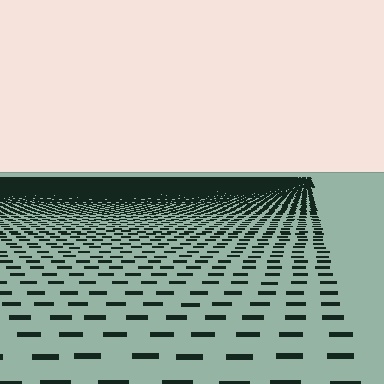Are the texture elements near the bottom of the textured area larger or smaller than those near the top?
Larger. Near the bottom, elements are closer to the viewer and appear at a bigger on-screen size.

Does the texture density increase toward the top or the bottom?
Density increases toward the top.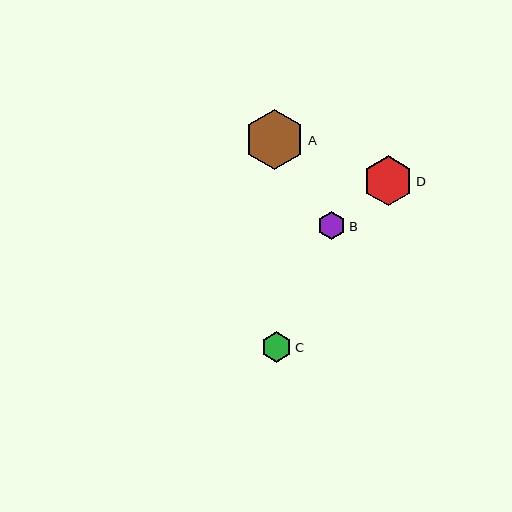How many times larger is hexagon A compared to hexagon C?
Hexagon A is approximately 2.0 times the size of hexagon C.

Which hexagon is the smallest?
Hexagon B is the smallest with a size of approximately 28 pixels.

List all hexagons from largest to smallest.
From largest to smallest: A, D, C, B.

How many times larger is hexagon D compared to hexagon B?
Hexagon D is approximately 1.8 times the size of hexagon B.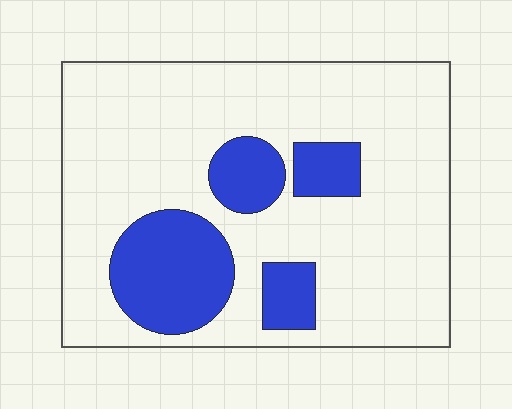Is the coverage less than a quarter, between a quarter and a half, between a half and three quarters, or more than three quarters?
Less than a quarter.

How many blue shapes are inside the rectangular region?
4.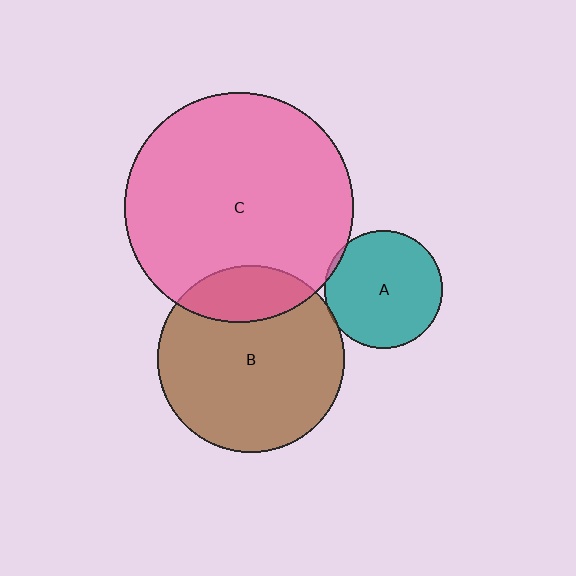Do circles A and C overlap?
Yes.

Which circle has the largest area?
Circle C (pink).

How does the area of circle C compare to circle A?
Approximately 3.8 times.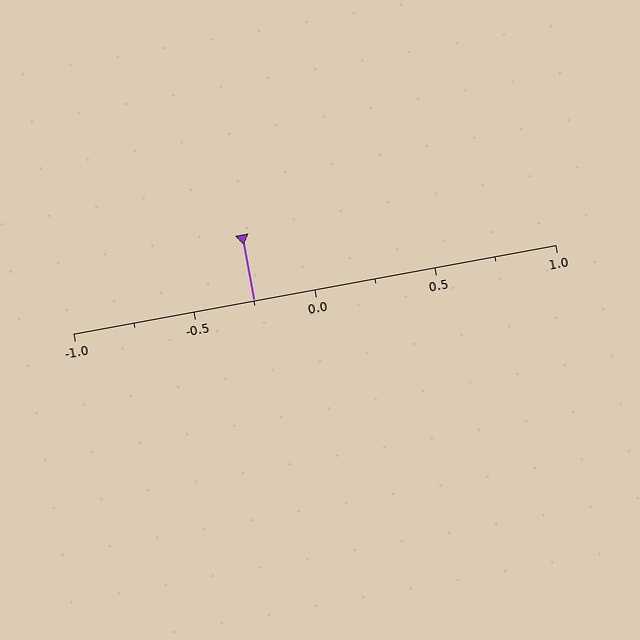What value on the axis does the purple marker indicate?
The marker indicates approximately -0.25.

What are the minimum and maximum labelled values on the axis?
The axis runs from -1.0 to 1.0.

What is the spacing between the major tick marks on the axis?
The major ticks are spaced 0.5 apart.